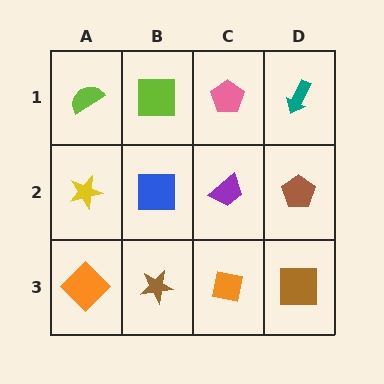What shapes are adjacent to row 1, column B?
A blue square (row 2, column B), a lime semicircle (row 1, column A), a pink pentagon (row 1, column C).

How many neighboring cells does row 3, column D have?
2.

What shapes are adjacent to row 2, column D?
A teal arrow (row 1, column D), a brown square (row 3, column D), a purple trapezoid (row 2, column C).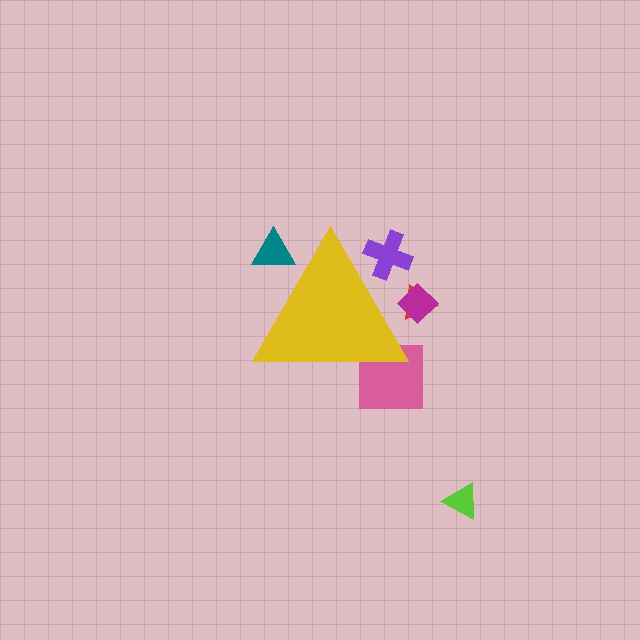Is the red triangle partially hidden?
Yes, the red triangle is partially hidden behind the yellow triangle.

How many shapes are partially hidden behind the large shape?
5 shapes are partially hidden.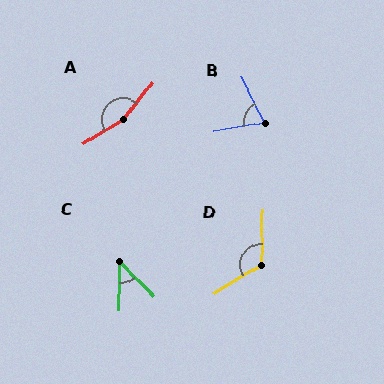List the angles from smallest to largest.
C (45°), B (72°), D (121°), A (161°).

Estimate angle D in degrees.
Approximately 121 degrees.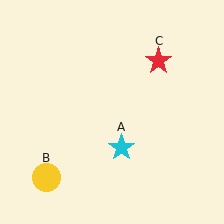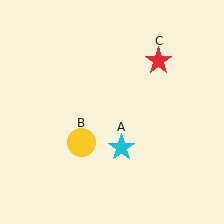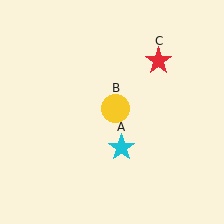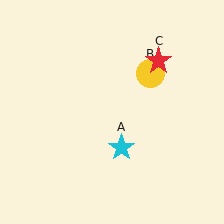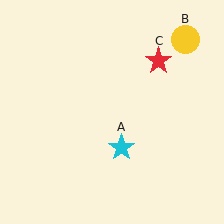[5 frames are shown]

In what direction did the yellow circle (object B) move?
The yellow circle (object B) moved up and to the right.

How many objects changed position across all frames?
1 object changed position: yellow circle (object B).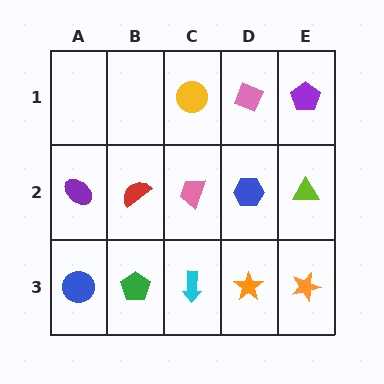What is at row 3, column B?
A green pentagon.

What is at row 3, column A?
A blue circle.